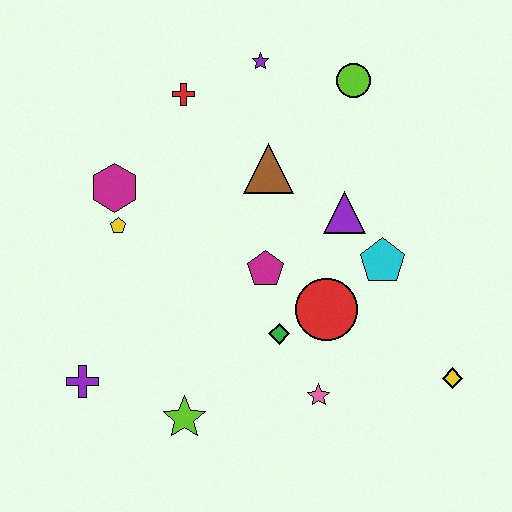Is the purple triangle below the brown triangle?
Yes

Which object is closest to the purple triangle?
The cyan pentagon is closest to the purple triangle.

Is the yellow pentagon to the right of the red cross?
No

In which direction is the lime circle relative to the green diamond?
The lime circle is above the green diamond.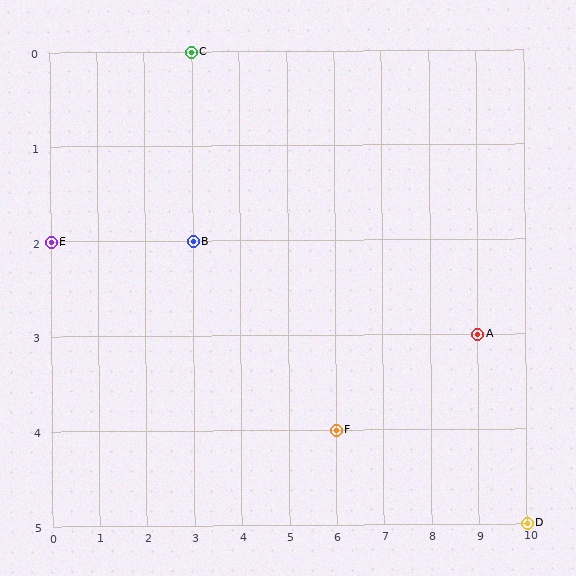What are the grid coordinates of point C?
Point C is at grid coordinates (3, 0).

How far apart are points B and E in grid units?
Points B and E are 3 columns apart.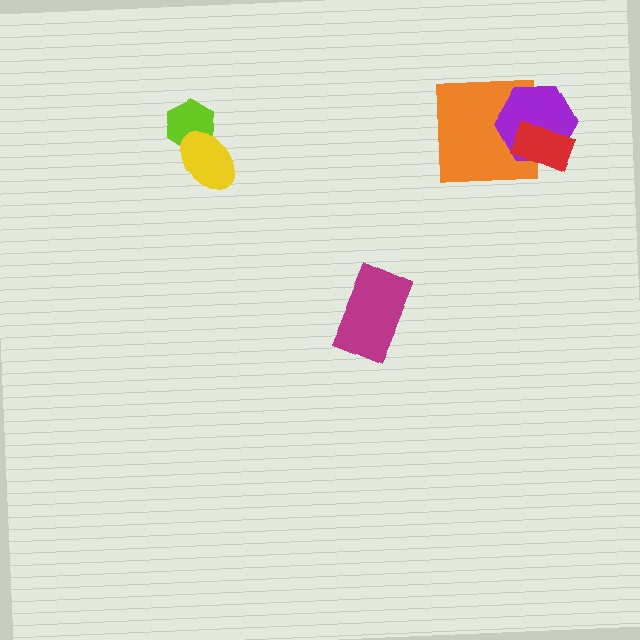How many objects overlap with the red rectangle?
2 objects overlap with the red rectangle.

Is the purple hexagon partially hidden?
Yes, it is partially covered by another shape.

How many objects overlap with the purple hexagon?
2 objects overlap with the purple hexagon.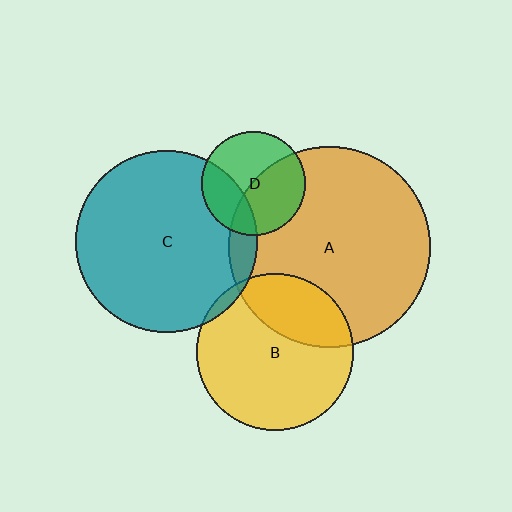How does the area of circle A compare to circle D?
Approximately 3.7 times.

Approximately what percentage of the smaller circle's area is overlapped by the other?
Approximately 30%.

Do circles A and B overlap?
Yes.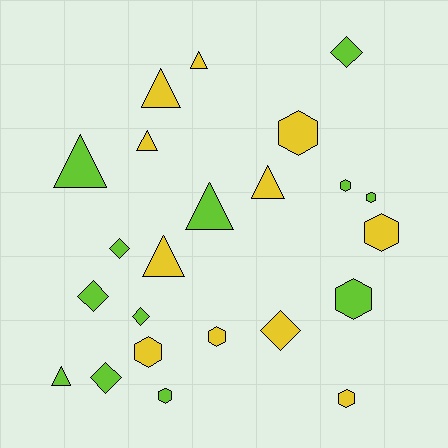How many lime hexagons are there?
There are 4 lime hexagons.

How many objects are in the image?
There are 23 objects.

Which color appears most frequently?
Lime, with 12 objects.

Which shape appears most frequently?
Hexagon, with 9 objects.